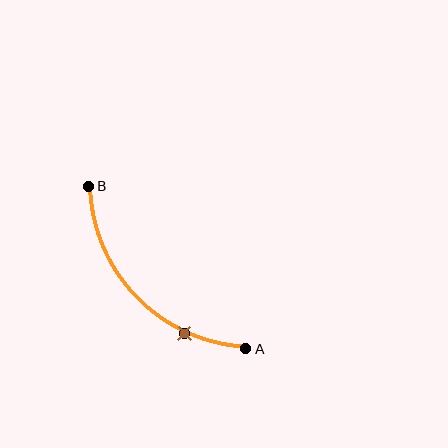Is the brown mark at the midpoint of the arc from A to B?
No. The brown mark lies on the arc but is closer to endpoint A. The arc midpoint would be at the point on the curve equidistant along the arc from both A and B.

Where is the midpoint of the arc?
The arc midpoint is the point on the curve farthest from the straight line joining A and B. It sits below and to the left of that line.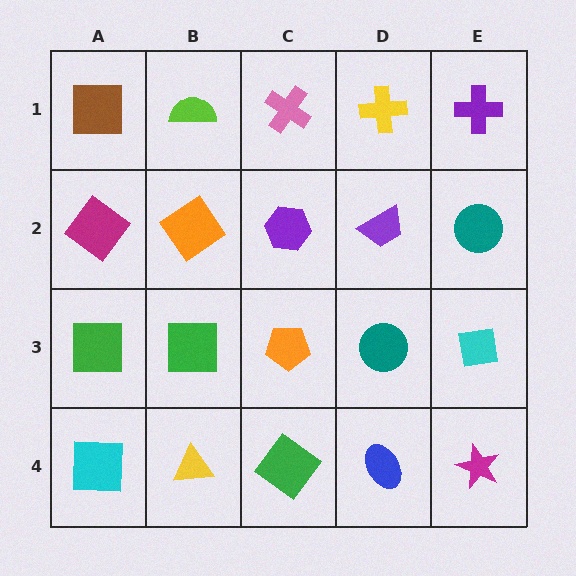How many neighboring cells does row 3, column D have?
4.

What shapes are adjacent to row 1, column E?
A teal circle (row 2, column E), a yellow cross (row 1, column D).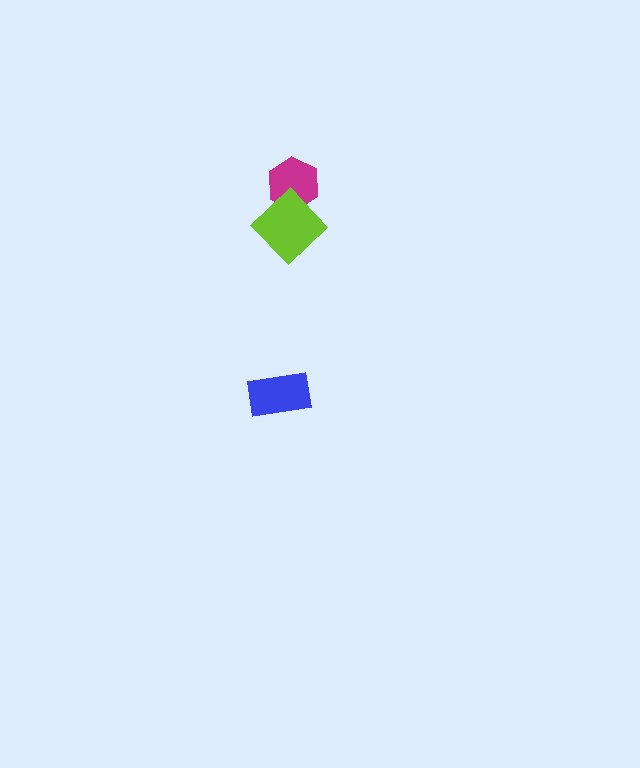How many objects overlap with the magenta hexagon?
1 object overlaps with the magenta hexagon.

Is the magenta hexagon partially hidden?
Yes, it is partially covered by another shape.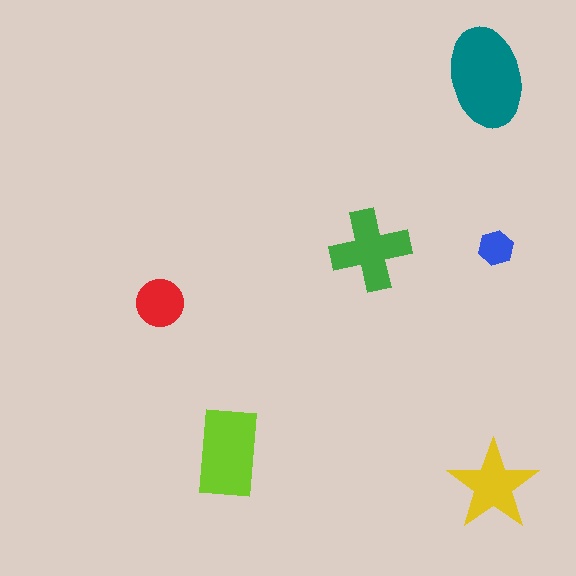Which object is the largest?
The teal ellipse.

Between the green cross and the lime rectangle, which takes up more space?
The lime rectangle.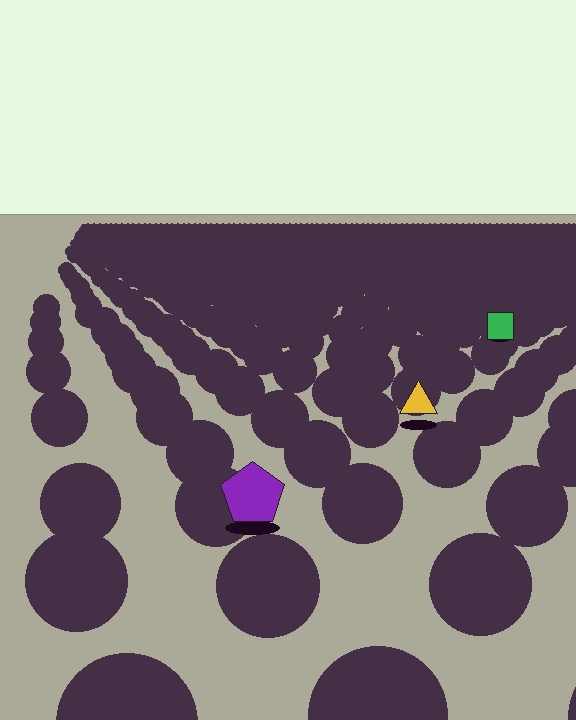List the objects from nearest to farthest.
From nearest to farthest: the purple pentagon, the yellow triangle, the green square.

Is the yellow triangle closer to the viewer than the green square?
Yes. The yellow triangle is closer — you can tell from the texture gradient: the ground texture is coarser near it.